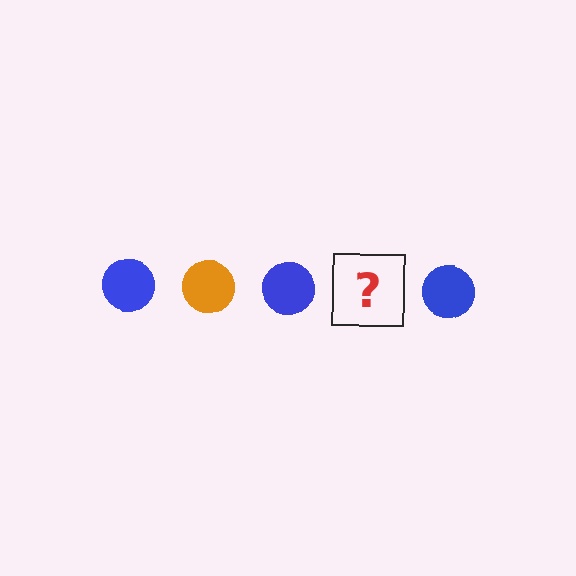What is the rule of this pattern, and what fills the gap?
The rule is that the pattern cycles through blue, orange circles. The gap should be filled with an orange circle.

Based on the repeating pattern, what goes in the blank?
The blank should be an orange circle.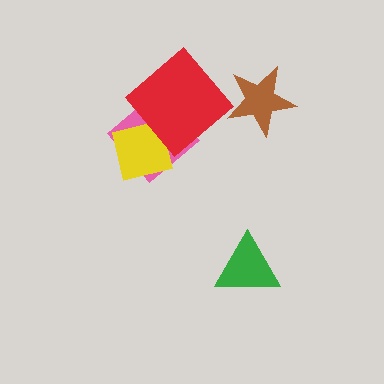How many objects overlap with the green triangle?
0 objects overlap with the green triangle.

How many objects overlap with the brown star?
0 objects overlap with the brown star.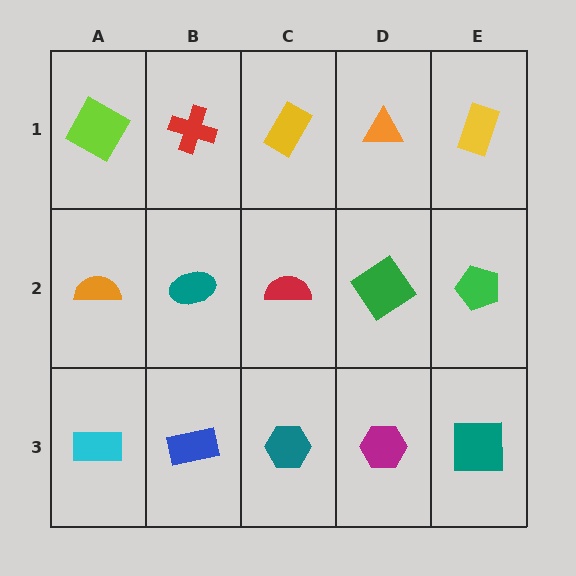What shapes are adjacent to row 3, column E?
A green pentagon (row 2, column E), a magenta hexagon (row 3, column D).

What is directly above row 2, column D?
An orange triangle.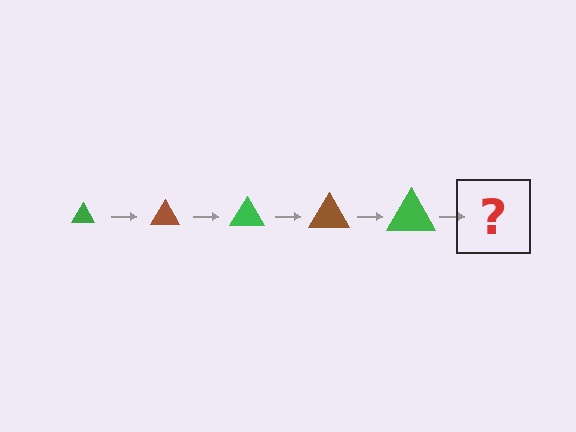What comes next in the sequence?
The next element should be a brown triangle, larger than the previous one.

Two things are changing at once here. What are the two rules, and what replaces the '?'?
The two rules are that the triangle grows larger each step and the color cycles through green and brown. The '?' should be a brown triangle, larger than the previous one.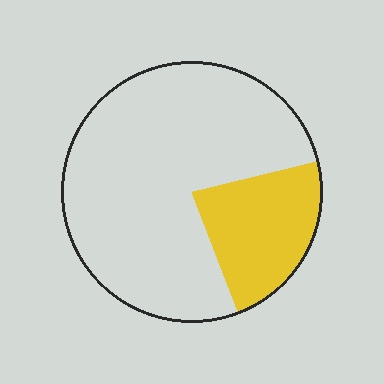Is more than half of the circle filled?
No.